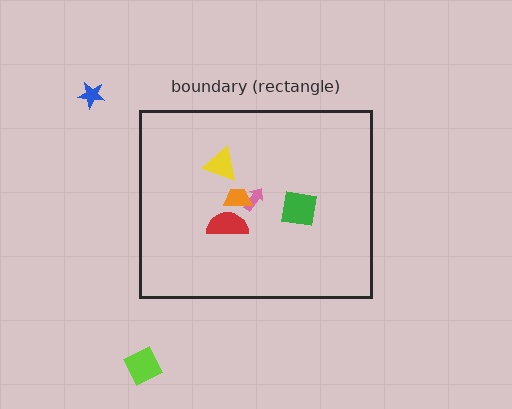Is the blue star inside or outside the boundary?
Outside.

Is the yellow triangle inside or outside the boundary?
Inside.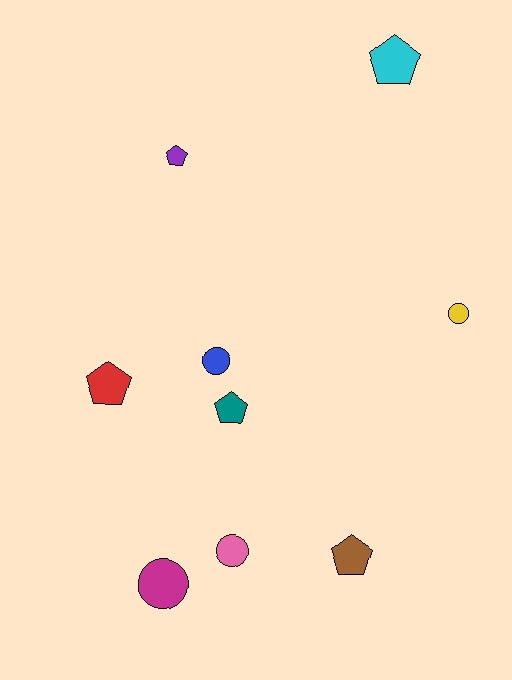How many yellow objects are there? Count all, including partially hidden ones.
There is 1 yellow object.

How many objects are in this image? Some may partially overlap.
There are 9 objects.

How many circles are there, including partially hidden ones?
There are 4 circles.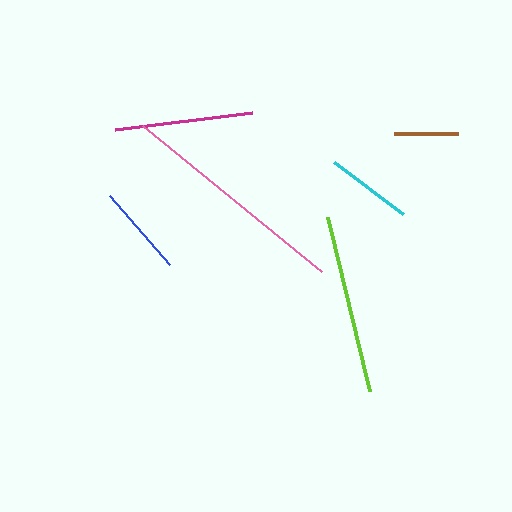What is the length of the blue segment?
The blue segment is approximately 91 pixels long.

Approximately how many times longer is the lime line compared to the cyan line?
The lime line is approximately 2.1 times the length of the cyan line.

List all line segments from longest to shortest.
From longest to shortest: pink, lime, magenta, blue, cyan, brown.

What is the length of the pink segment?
The pink segment is approximately 231 pixels long.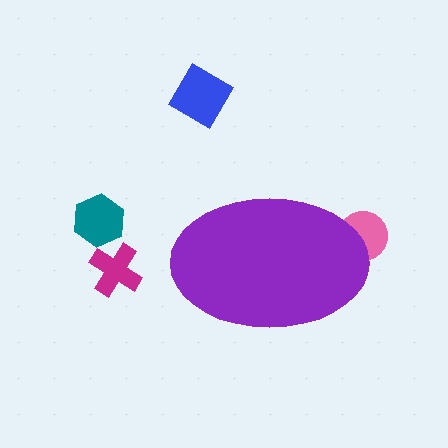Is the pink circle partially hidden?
Yes, the pink circle is partially hidden behind the purple ellipse.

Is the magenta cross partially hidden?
No, the magenta cross is fully visible.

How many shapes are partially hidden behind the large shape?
1 shape is partially hidden.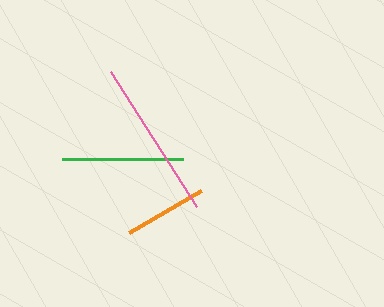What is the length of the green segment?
The green segment is approximately 121 pixels long.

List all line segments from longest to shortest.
From longest to shortest: pink, green, orange.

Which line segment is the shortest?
The orange line is the shortest at approximately 83 pixels.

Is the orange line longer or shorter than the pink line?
The pink line is longer than the orange line.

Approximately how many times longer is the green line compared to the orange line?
The green line is approximately 1.5 times the length of the orange line.